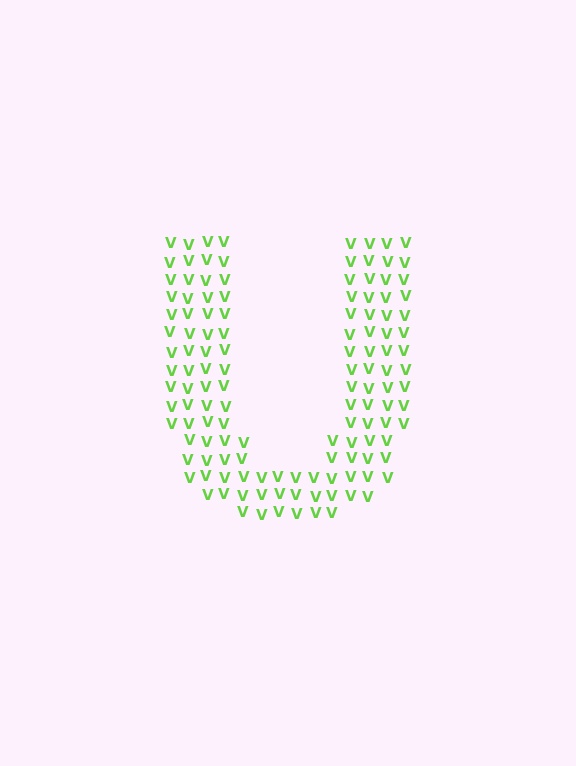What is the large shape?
The large shape is the letter U.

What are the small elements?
The small elements are letter V's.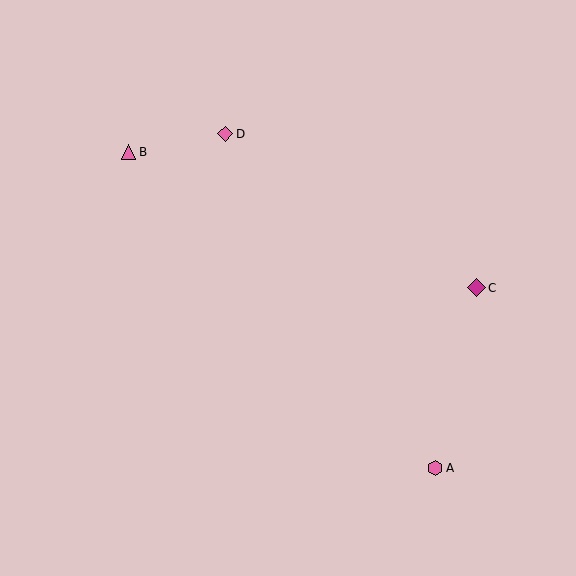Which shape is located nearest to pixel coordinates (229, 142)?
The pink diamond (labeled D) at (225, 134) is nearest to that location.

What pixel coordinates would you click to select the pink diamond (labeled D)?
Click at (225, 134) to select the pink diamond D.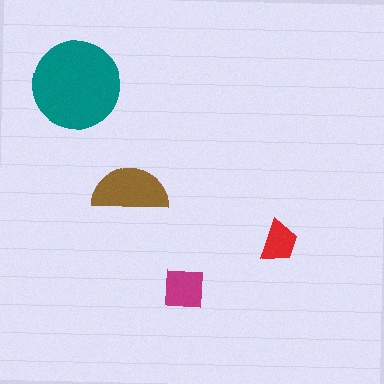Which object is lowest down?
The magenta square is bottommost.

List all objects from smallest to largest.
The red trapezoid, the magenta square, the brown semicircle, the teal circle.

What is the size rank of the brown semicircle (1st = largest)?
2nd.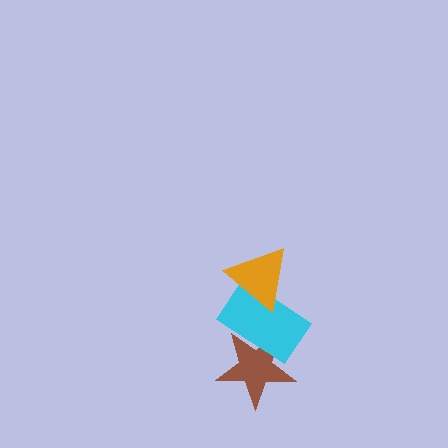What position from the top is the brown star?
The brown star is 3rd from the top.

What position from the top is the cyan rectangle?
The cyan rectangle is 2nd from the top.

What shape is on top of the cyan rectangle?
The orange triangle is on top of the cyan rectangle.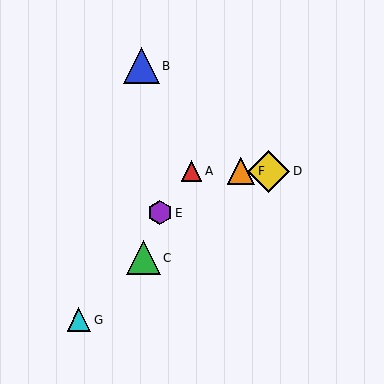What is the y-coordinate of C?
Object C is at y≈258.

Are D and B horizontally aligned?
No, D is at y≈171 and B is at y≈66.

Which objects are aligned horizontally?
Objects A, D, F are aligned horizontally.